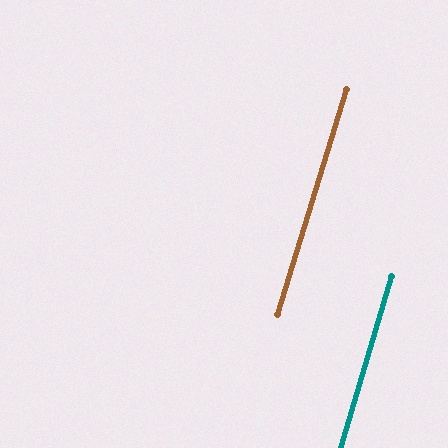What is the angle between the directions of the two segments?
Approximately 0 degrees.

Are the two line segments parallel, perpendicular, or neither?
Parallel — their directions differ by only 0.3°.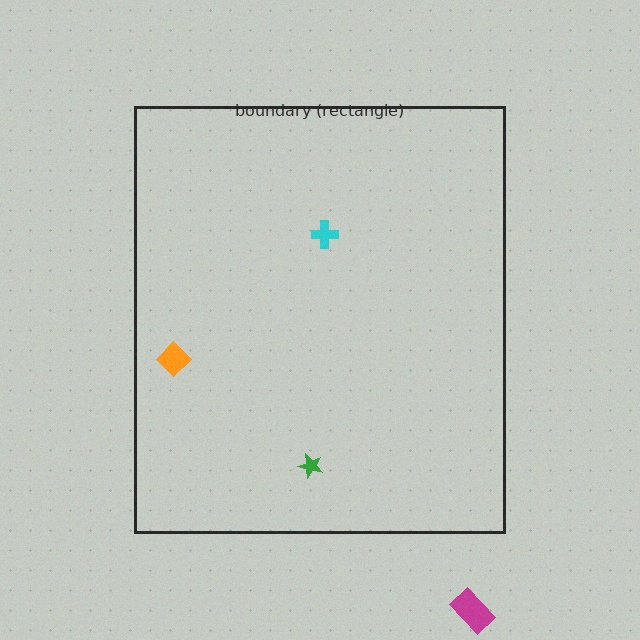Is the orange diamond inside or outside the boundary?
Inside.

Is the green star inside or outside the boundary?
Inside.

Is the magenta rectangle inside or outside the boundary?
Outside.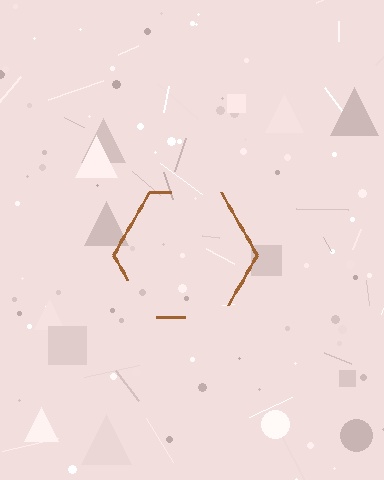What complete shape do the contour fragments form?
The contour fragments form a hexagon.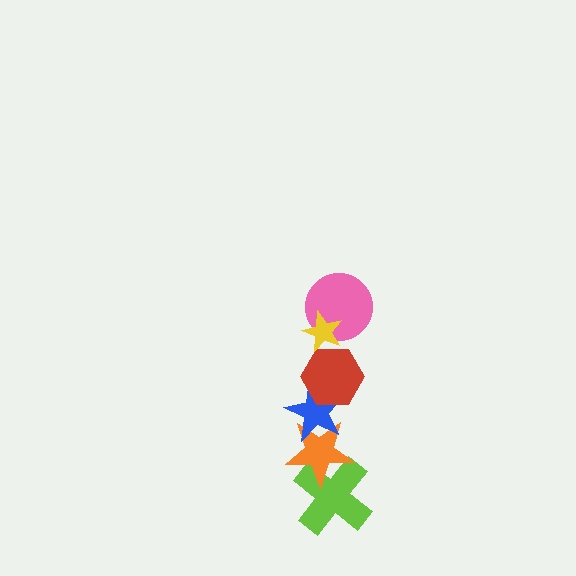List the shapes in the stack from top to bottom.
From top to bottom: the yellow star, the pink circle, the red hexagon, the blue star, the orange star, the lime cross.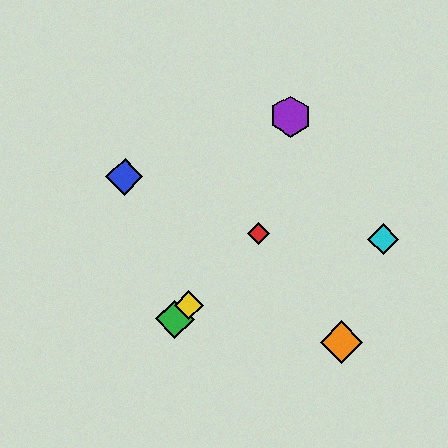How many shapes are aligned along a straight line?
3 shapes (the red diamond, the green diamond, the yellow diamond) are aligned along a straight line.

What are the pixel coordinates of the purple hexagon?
The purple hexagon is at (290, 116).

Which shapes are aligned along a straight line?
The red diamond, the green diamond, the yellow diamond are aligned along a straight line.